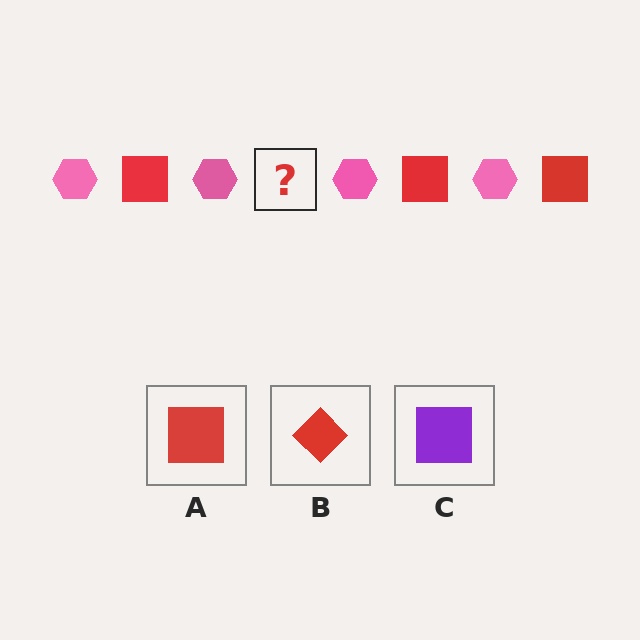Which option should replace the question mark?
Option A.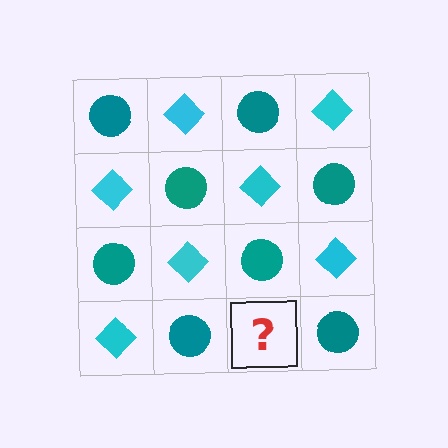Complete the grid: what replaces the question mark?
The question mark should be replaced with a cyan diamond.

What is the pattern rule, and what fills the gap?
The rule is that it alternates teal circle and cyan diamond in a checkerboard pattern. The gap should be filled with a cyan diamond.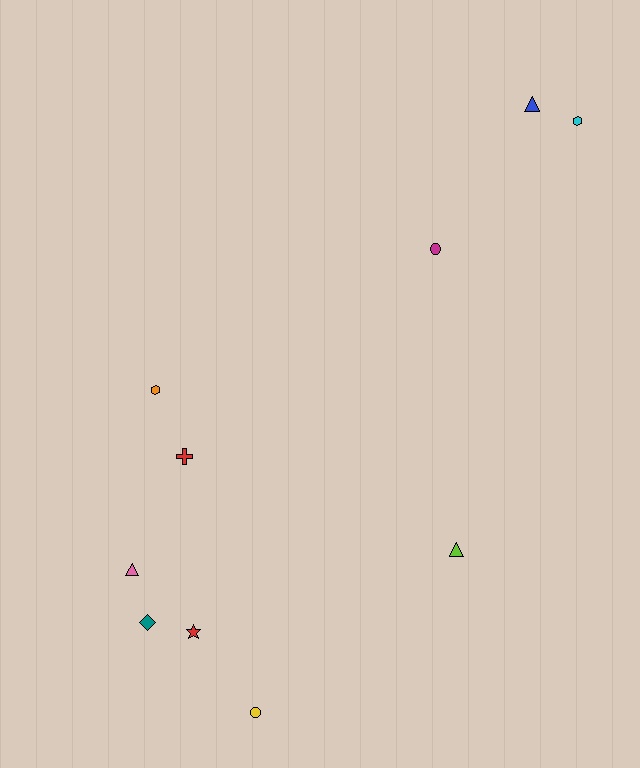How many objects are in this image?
There are 10 objects.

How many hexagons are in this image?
There are 2 hexagons.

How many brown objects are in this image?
There are no brown objects.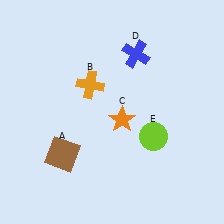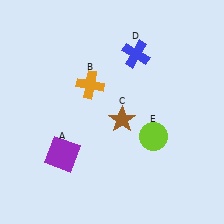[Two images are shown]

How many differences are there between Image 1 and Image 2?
There are 2 differences between the two images.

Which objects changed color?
A changed from brown to purple. C changed from orange to brown.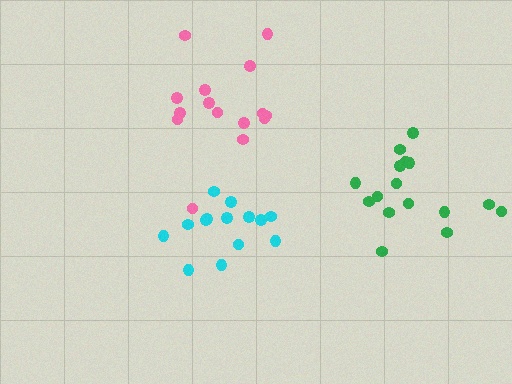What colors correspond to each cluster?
The clusters are colored: green, pink, cyan.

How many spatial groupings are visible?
There are 3 spatial groupings.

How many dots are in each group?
Group 1: 16 dots, Group 2: 15 dots, Group 3: 14 dots (45 total).